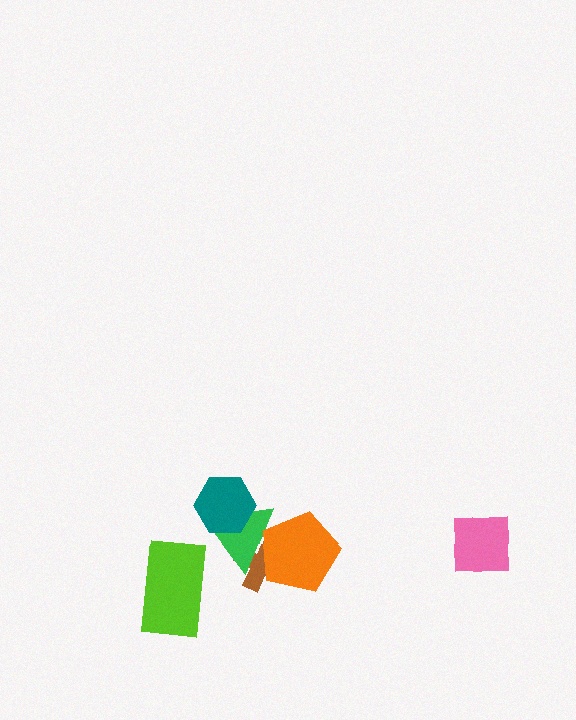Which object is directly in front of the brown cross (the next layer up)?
The green triangle is directly in front of the brown cross.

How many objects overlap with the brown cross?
2 objects overlap with the brown cross.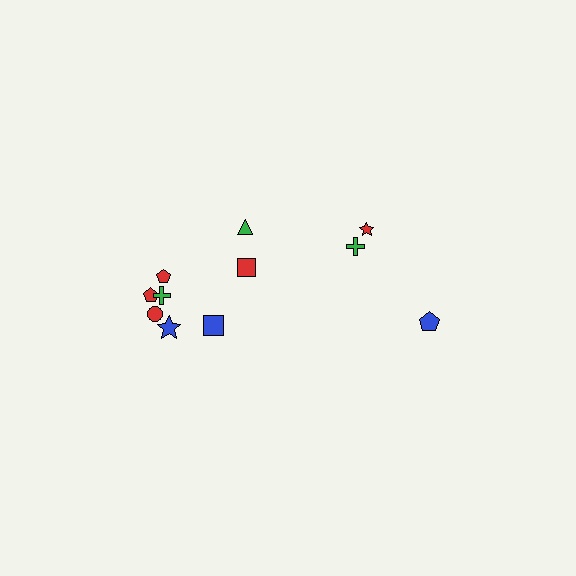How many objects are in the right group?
There are 3 objects.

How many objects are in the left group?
There are 8 objects.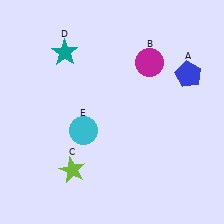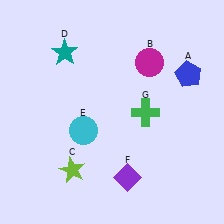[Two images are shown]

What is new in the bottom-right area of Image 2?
A purple diamond (F) was added in the bottom-right area of Image 2.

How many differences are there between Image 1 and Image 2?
There are 2 differences between the two images.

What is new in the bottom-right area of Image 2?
A green cross (G) was added in the bottom-right area of Image 2.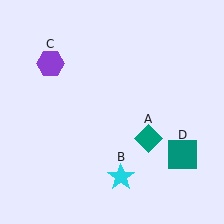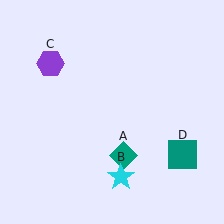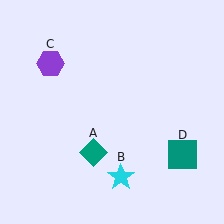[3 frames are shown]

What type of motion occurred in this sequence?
The teal diamond (object A) rotated clockwise around the center of the scene.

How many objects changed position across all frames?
1 object changed position: teal diamond (object A).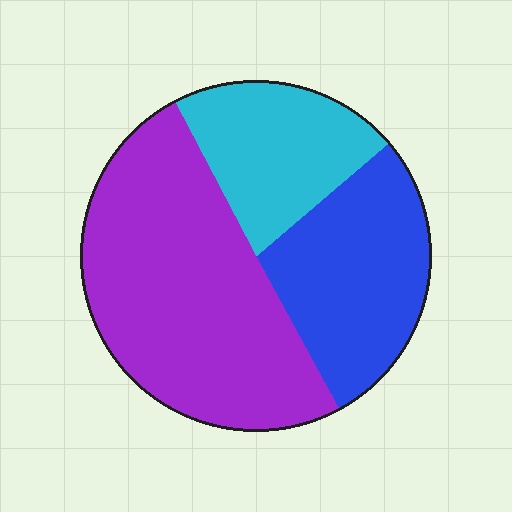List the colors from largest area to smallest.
From largest to smallest: purple, blue, cyan.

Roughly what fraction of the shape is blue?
Blue takes up between a quarter and a half of the shape.